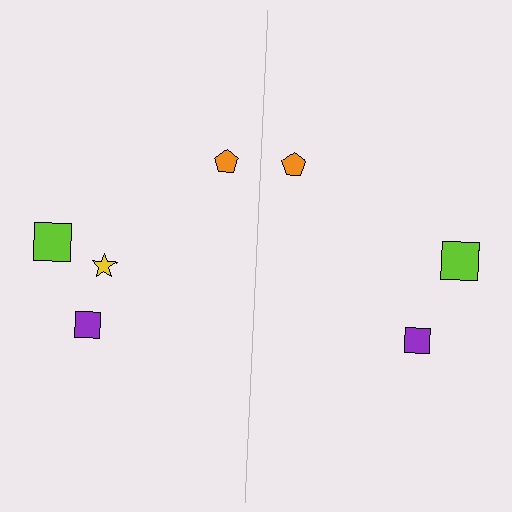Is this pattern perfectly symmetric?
No, the pattern is not perfectly symmetric. A yellow star is missing from the right side.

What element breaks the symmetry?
A yellow star is missing from the right side.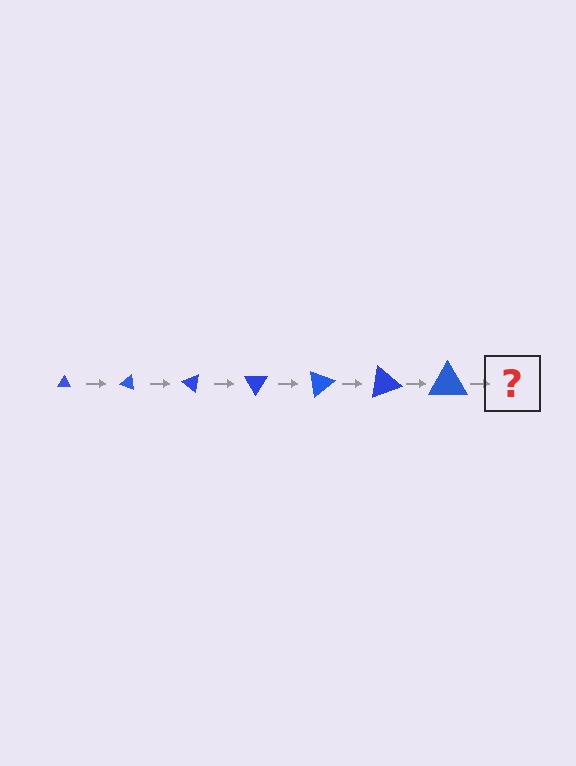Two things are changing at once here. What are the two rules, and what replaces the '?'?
The two rules are that the triangle grows larger each step and it rotates 20 degrees each step. The '?' should be a triangle, larger than the previous one and rotated 140 degrees from the start.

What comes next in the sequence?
The next element should be a triangle, larger than the previous one and rotated 140 degrees from the start.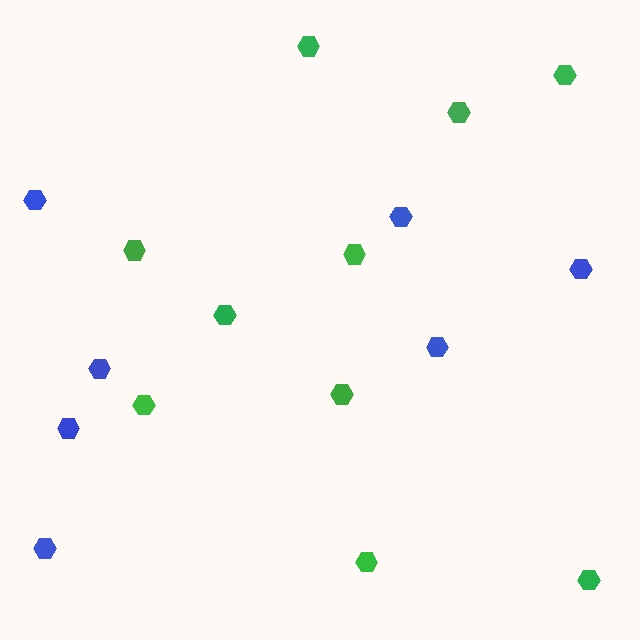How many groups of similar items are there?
There are 2 groups: one group of green hexagons (10) and one group of blue hexagons (7).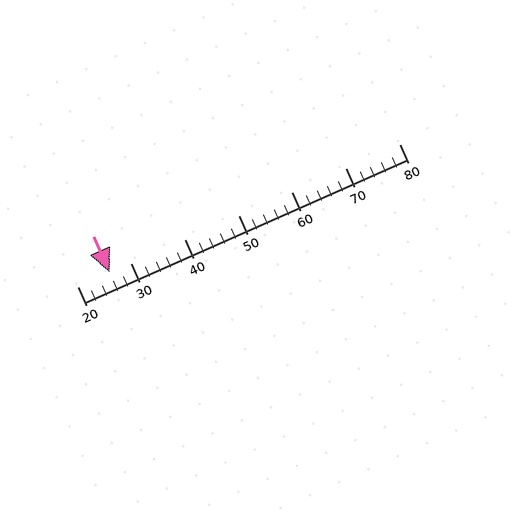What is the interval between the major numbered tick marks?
The major tick marks are spaced 10 units apart.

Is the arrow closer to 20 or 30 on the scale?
The arrow is closer to 30.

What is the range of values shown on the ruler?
The ruler shows values from 20 to 80.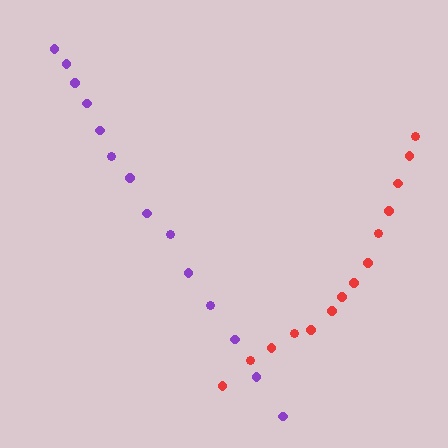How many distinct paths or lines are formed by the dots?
There are 2 distinct paths.